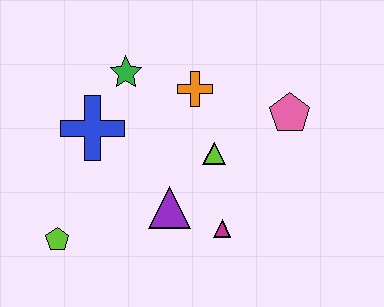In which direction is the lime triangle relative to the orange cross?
The lime triangle is below the orange cross.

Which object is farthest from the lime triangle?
The lime pentagon is farthest from the lime triangle.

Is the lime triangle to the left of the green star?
No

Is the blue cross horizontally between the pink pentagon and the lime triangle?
No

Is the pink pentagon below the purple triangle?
No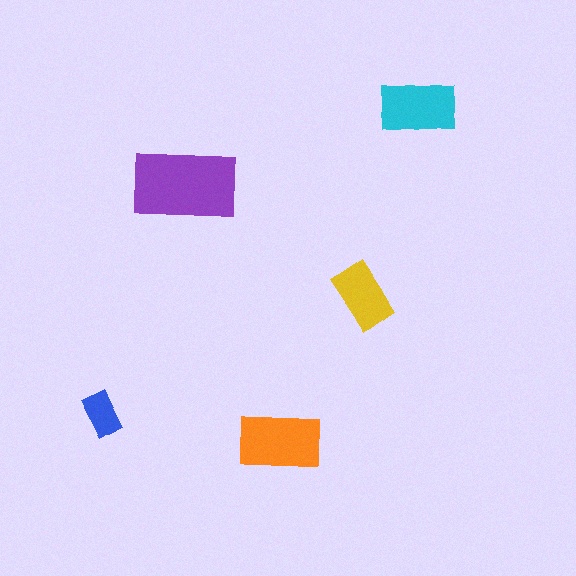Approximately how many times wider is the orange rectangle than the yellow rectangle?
About 1.5 times wider.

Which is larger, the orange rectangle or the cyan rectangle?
The orange one.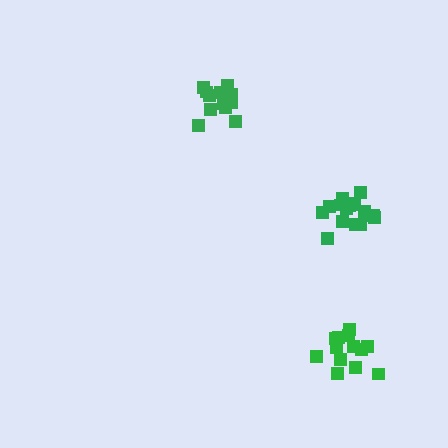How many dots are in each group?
Group 1: 16 dots, Group 2: 14 dots, Group 3: 13 dots (43 total).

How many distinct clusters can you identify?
There are 3 distinct clusters.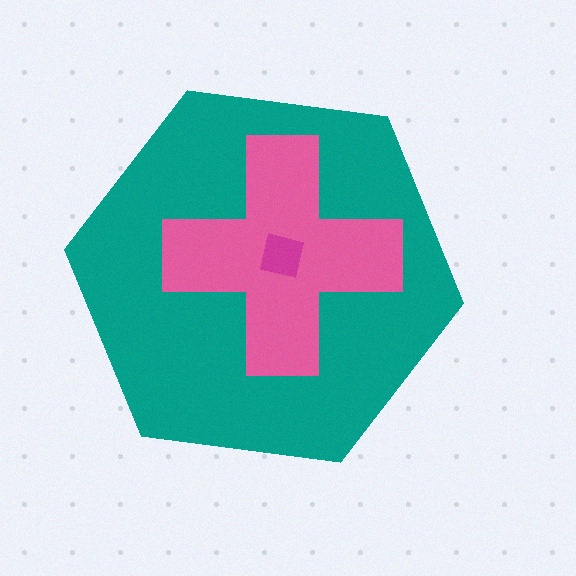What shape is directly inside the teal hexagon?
The pink cross.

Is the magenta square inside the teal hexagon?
Yes.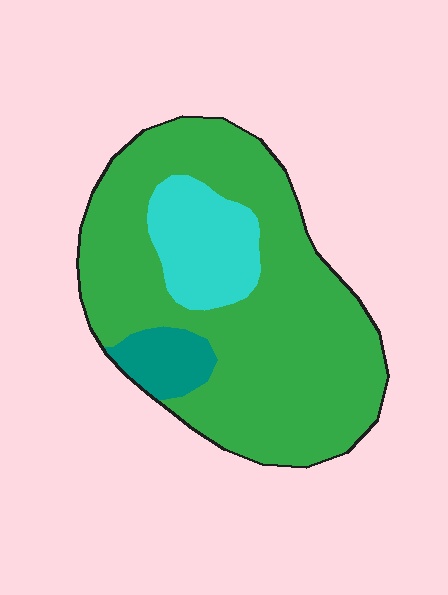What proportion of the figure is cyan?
Cyan covers around 15% of the figure.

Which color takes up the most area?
Green, at roughly 75%.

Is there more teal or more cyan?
Cyan.